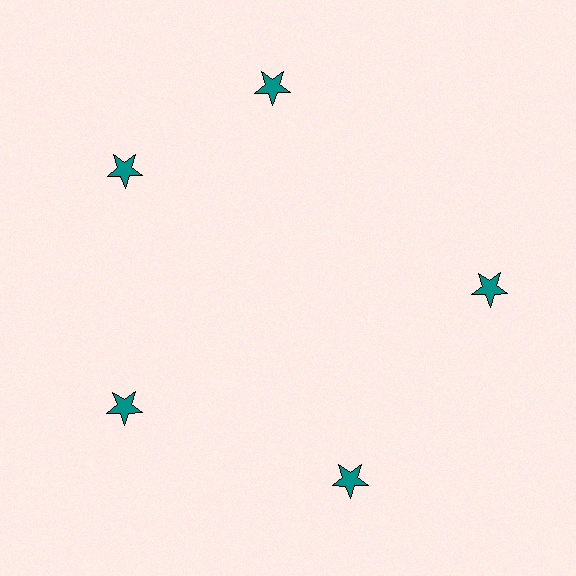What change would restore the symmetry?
The symmetry would be restored by rotating it back into even spacing with its neighbors so that all 5 stars sit at equal angles and equal distance from the center.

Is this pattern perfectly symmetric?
No. The 5 teal stars are arranged in a ring, but one element near the 1 o'clock position is rotated out of alignment along the ring, breaking the 5-fold rotational symmetry.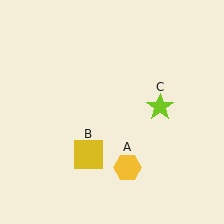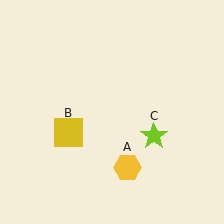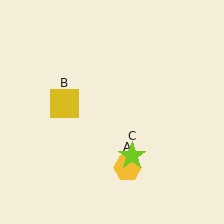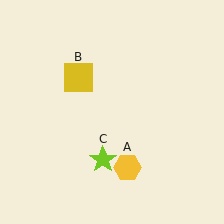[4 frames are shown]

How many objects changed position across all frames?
2 objects changed position: yellow square (object B), lime star (object C).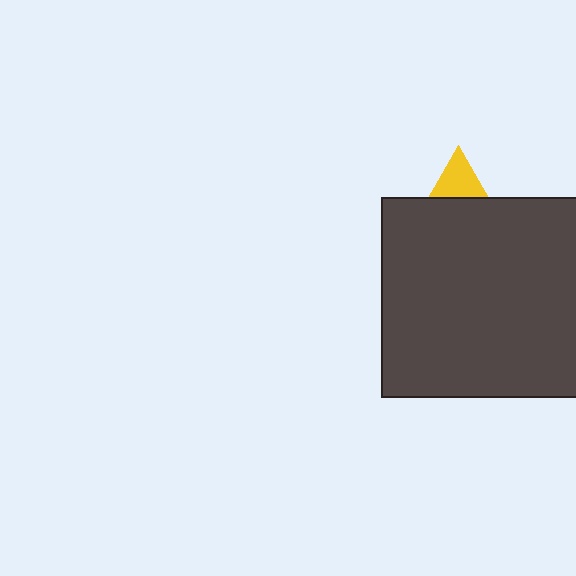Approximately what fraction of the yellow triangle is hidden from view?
Roughly 66% of the yellow triangle is hidden behind the dark gray rectangle.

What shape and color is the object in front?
The object in front is a dark gray rectangle.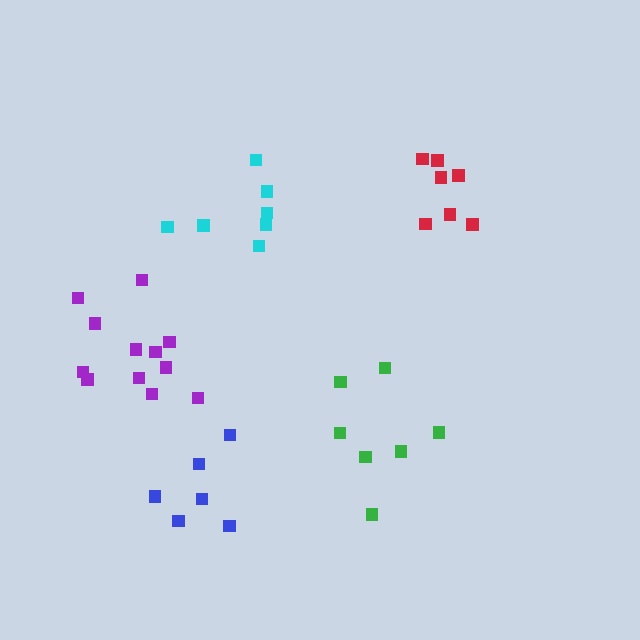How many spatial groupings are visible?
There are 5 spatial groupings.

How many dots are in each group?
Group 1: 7 dots, Group 2: 7 dots, Group 3: 7 dots, Group 4: 12 dots, Group 5: 6 dots (39 total).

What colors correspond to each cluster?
The clusters are colored: red, green, cyan, purple, blue.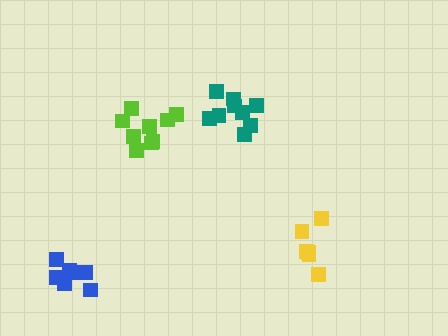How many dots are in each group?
Group 1: 9 dots, Group 2: 9 dots, Group 3: 7 dots, Group 4: 6 dots (31 total).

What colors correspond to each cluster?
The clusters are colored: teal, lime, blue, yellow.